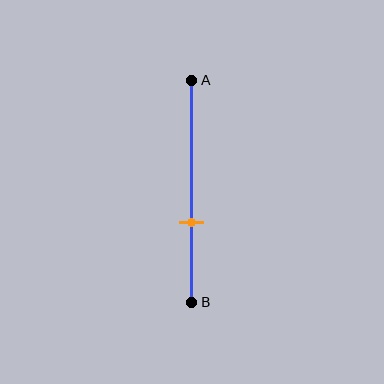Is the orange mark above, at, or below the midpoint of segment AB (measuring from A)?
The orange mark is below the midpoint of segment AB.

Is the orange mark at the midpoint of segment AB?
No, the mark is at about 65% from A, not at the 50% midpoint.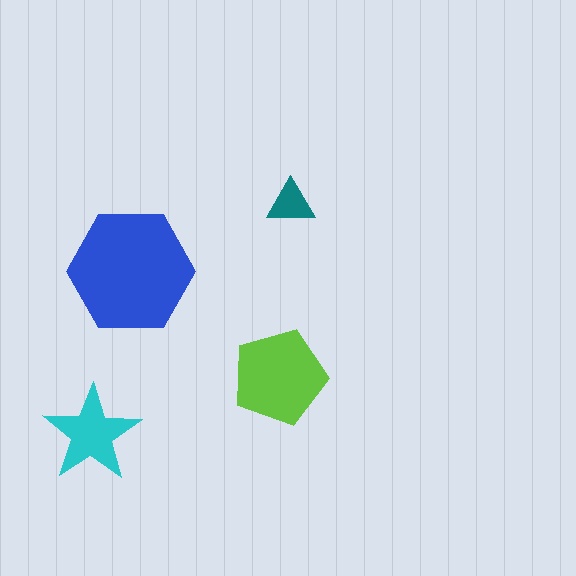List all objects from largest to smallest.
The blue hexagon, the lime pentagon, the cyan star, the teal triangle.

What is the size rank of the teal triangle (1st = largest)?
4th.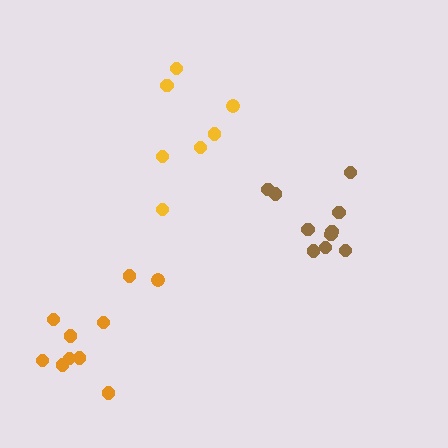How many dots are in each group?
Group 1: 10 dots, Group 2: 7 dots, Group 3: 10 dots (27 total).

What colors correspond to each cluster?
The clusters are colored: brown, yellow, orange.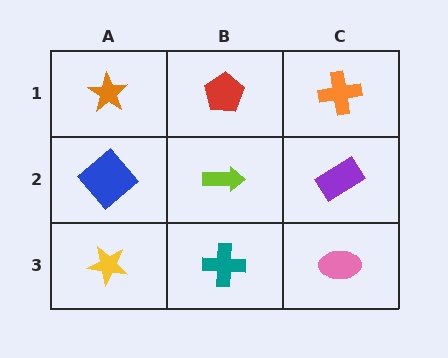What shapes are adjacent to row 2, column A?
An orange star (row 1, column A), a yellow star (row 3, column A), a lime arrow (row 2, column B).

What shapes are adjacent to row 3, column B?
A lime arrow (row 2, column B), a yellow star (row 3, column A), a pink ellipse (row 3, column C).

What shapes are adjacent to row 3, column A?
A blue diamond (row 2, column A), a teal cross (row 3, column B).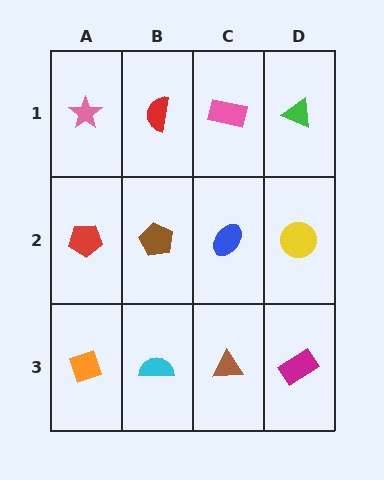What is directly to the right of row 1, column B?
A pink rectangle.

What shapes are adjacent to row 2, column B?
A red semicircle (row 1, column B), a cyan semicircle (row 3, column B), a red pentagon (row 2, column A), a blue ellipse (row 2, column C).